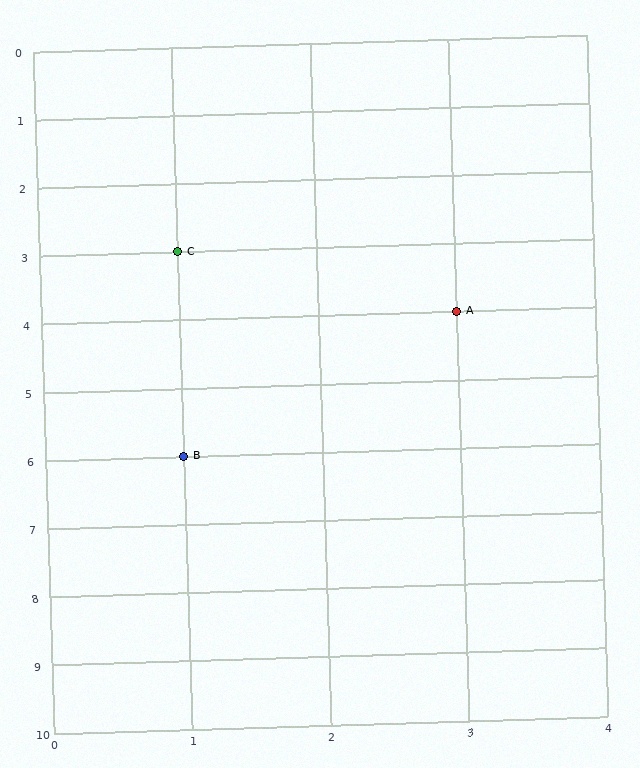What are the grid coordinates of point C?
Point C is at grid coordinates (1, 3).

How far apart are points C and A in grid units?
Points C and A are 2 columns and 1 row apart (about 2.2 grid units diagonally).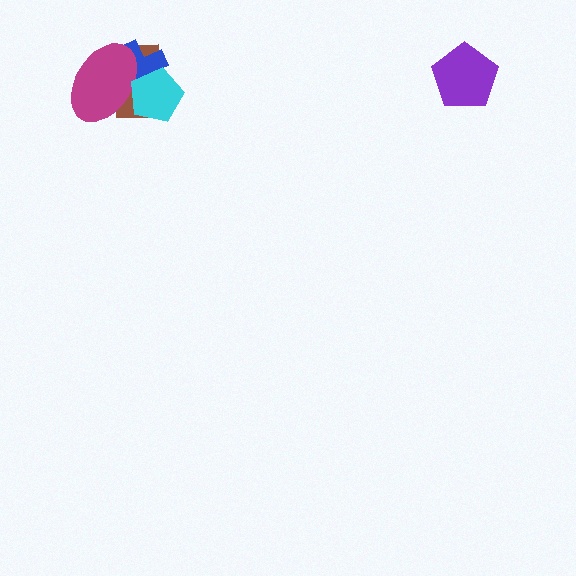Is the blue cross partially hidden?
Yes, it is partially covered by another shape.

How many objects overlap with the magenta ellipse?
3 objects overlap with the magenta ellipse.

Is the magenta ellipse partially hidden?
Yes, it is partially covered by another shape.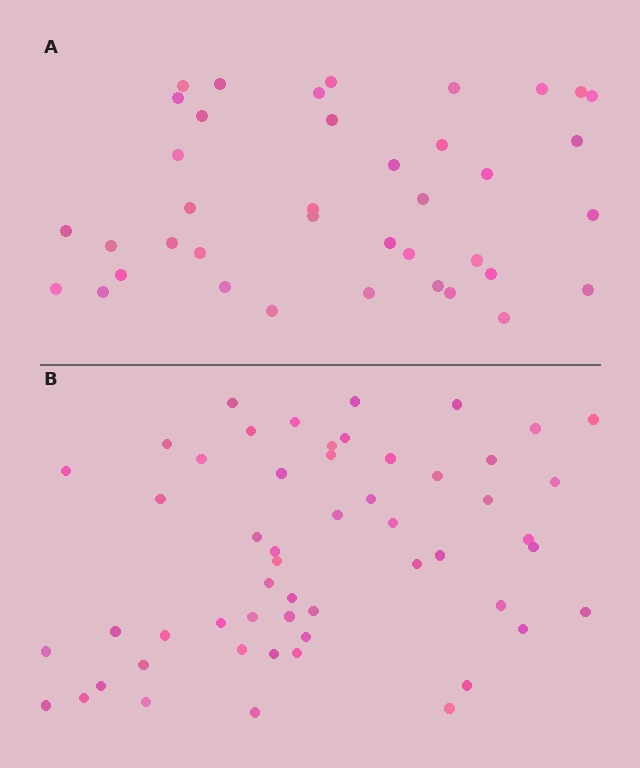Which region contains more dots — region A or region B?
Region B (the bottom region) has more dots.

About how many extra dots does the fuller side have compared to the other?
Region B has approximately 15 more dots than region A.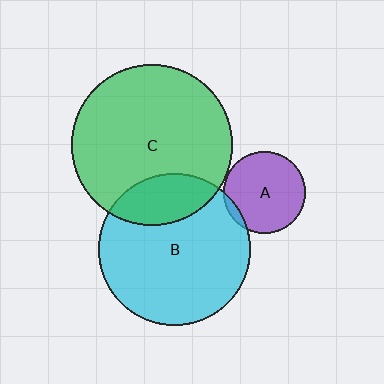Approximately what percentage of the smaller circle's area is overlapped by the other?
Approximately 5%.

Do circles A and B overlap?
Yes.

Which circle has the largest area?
Circle C (green).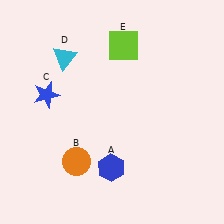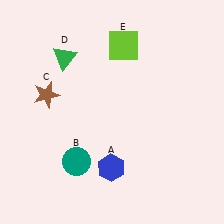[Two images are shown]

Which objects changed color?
B changed from orange to teal. C changed from blue to brown. D changed from cyan to green.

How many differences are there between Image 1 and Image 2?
There are 3 differences between the two images.